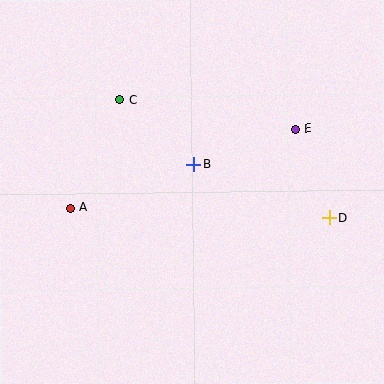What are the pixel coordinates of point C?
Point C is at (119, 100).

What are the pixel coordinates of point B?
Point B is at (193, 164).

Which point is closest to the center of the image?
Point B at (193, 164) is closest to the center.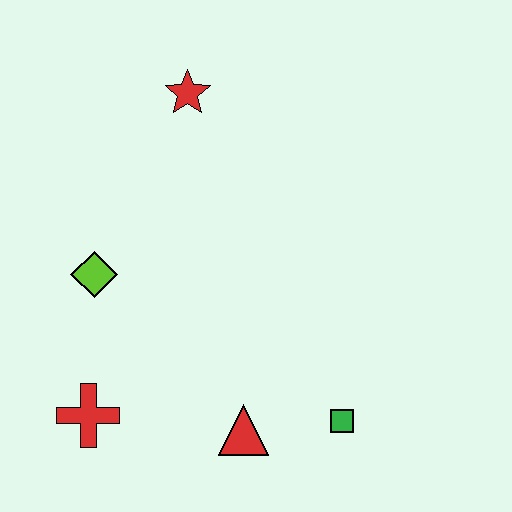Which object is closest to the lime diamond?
The red cross is closest to the lime diamond.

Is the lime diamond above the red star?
No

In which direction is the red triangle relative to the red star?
The red triangle is below the red star.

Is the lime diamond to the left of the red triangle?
Yes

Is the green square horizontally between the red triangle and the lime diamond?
No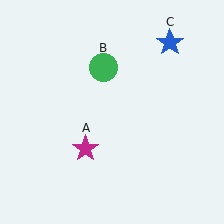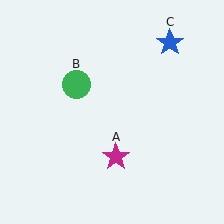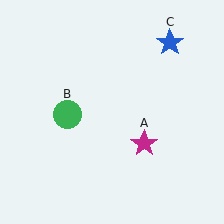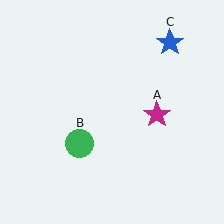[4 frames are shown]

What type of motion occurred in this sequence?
The magenta star (object A), green circle (object B) rotated counterclockwise around the center of the scene.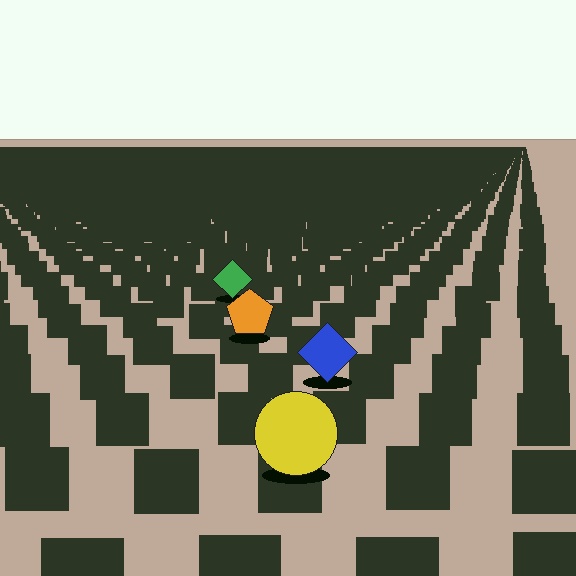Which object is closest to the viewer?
The yellow circle is closest. The texture marks near it are larger and more spread out.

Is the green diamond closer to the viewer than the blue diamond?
No. The blue diamond is closer — you can tell from the texture gradient: the ground texture is coarser near it.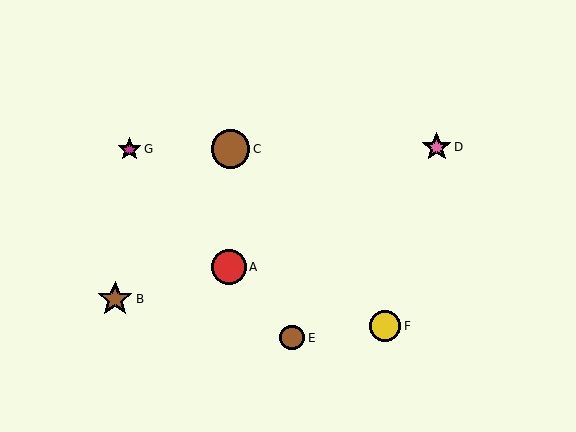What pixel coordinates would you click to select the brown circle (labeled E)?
Click at (292, 338) to select the brown circle E.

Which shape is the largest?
The brown circle (labeled C) is the largest.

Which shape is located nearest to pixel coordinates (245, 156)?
The brown circle (labeled C) at (231, 149) is nearest to that location.